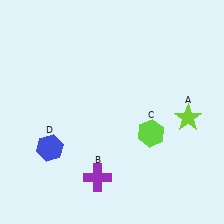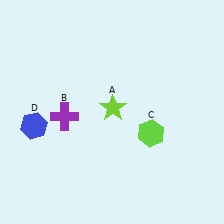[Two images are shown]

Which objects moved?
The objects that moved are: the lime star (A), the purple cross (B), the blue hexagon (D).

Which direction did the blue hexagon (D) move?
The blue hexagon (D) moved up.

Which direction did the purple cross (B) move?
The purple cross (B) moved up.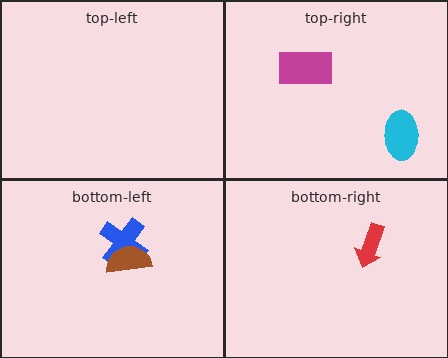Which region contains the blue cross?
The bottom-left region.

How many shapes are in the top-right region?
2.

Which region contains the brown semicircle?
The bottom-left region.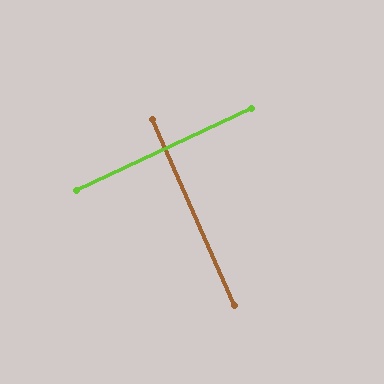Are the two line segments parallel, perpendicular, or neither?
Perpendicular — they meet at approximately 89°.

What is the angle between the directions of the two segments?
Approximately 89 degrees.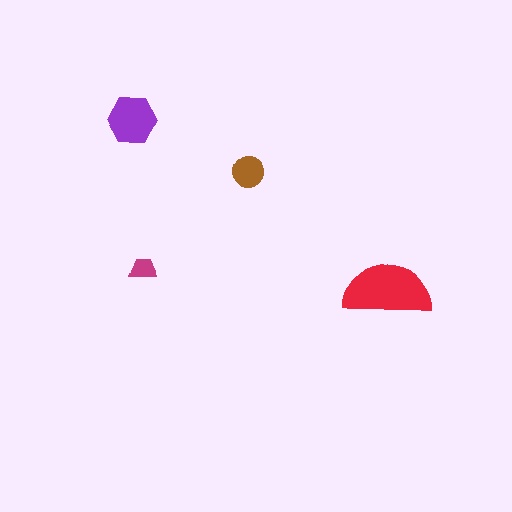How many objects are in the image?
There are 4 objects in the image.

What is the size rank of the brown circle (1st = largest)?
3rd.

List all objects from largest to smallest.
The red semicircle, the purple hexagon, the brown circle, the magenta trapezoid.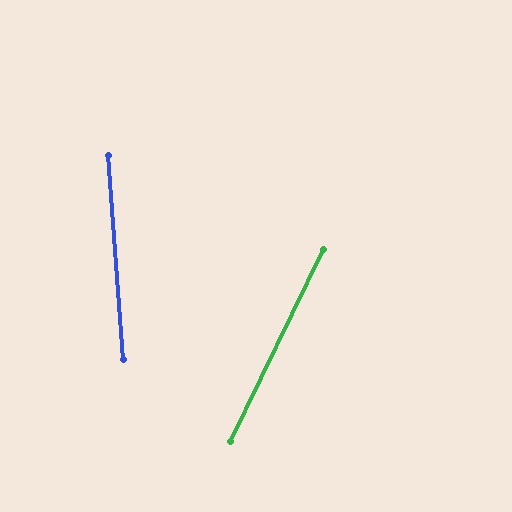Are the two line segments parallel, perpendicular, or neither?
Neither parallel nor perpendicular — they differ by about 30°.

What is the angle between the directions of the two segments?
Approximately 30 degrees.